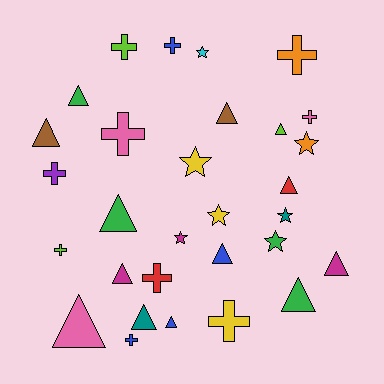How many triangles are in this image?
There are 13 triangles.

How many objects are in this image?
There are 30 objects.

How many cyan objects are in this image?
There is 1 cyan object.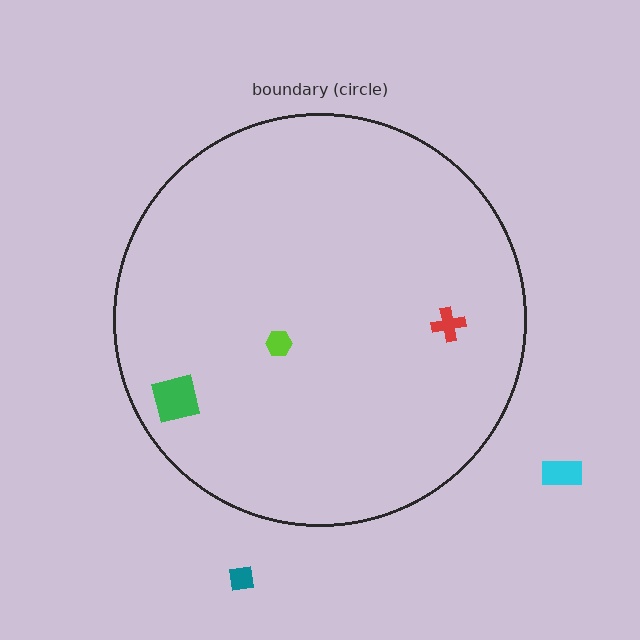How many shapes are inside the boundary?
3 inside, 2 outside.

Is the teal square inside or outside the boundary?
Outside.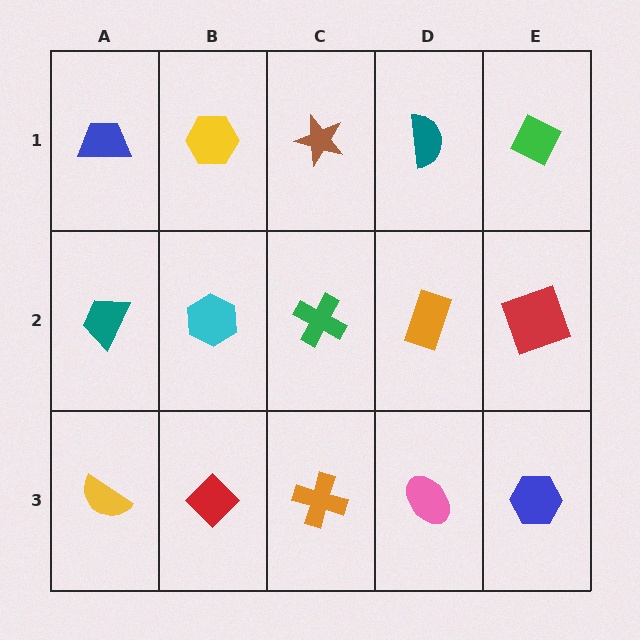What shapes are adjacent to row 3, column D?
An orange rectangle (row 2, column D), an orange cross (row 3, column C), a blue hexagon (row 3, column E).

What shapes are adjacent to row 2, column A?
A blue trapezoid (row 1, column A), a yellow semicircle (row 3, column A), a cyan hexagon (row 2, column B).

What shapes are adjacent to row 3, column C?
A green cross (row 2, column C), a red diamond (row 3, column B), a pink ellipse (row 3, column D).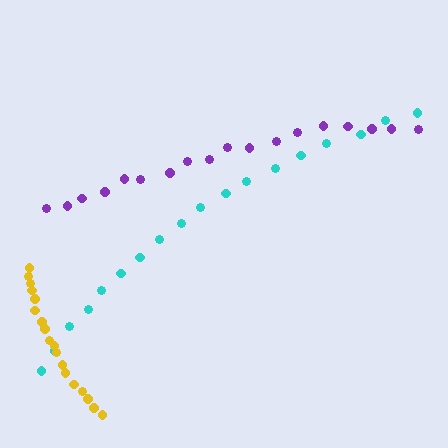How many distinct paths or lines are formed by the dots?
There are 3 distinct paths.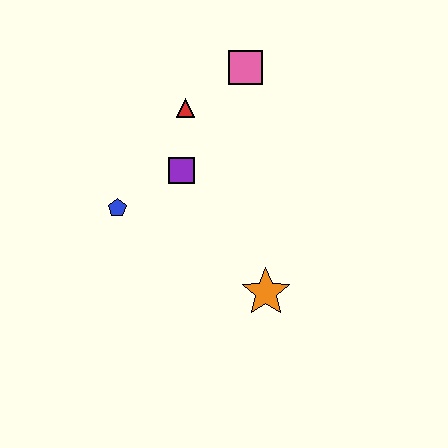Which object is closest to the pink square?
The red triangle is closest to the pink square.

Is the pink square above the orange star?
Yes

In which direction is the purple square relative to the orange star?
The purple square is above the orange star.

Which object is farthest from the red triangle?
The orange star is farthest from the red triangle.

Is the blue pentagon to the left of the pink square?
Yes